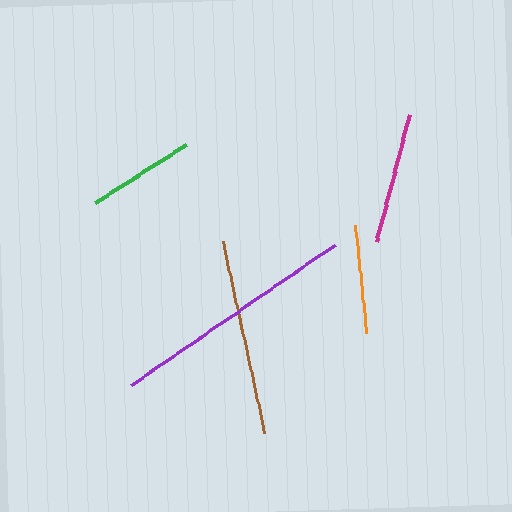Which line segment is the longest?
The purple line is the longest at approximately 247 pixels.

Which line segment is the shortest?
The green line is the shortest at approximately 106 pixels.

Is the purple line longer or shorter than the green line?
The purple line is longer than the green line.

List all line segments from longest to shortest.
From longest to shortest: purple, brown, magenta, orange, green.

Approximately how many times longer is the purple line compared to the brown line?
The purple line is approximately 1.3 times the length of the brown line.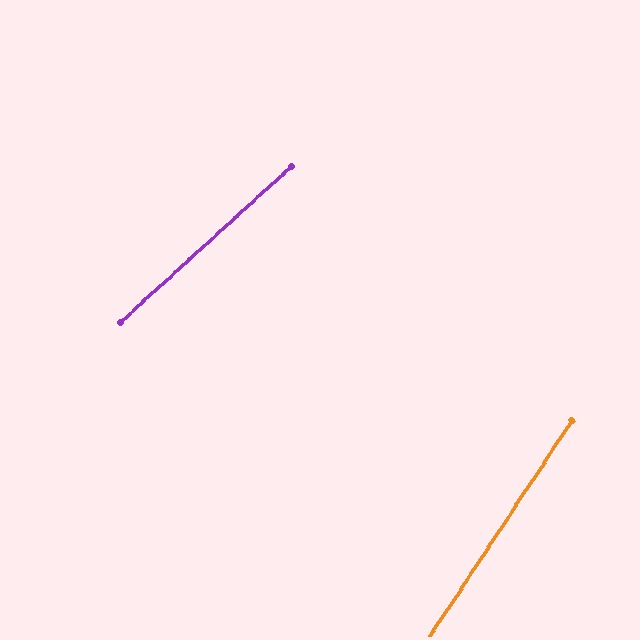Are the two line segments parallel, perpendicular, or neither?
Neither parallel nor perpendicular — they differ by about 14°.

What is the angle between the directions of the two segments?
Approximately 14 degrees.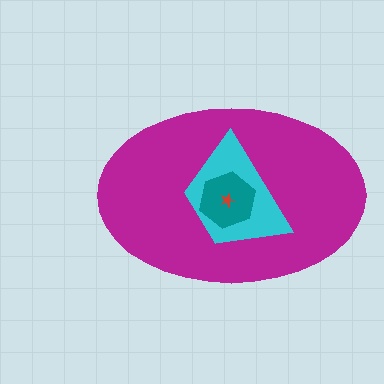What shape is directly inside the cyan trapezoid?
The teal hexagon.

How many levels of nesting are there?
4.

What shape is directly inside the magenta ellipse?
The cyan trapezoid.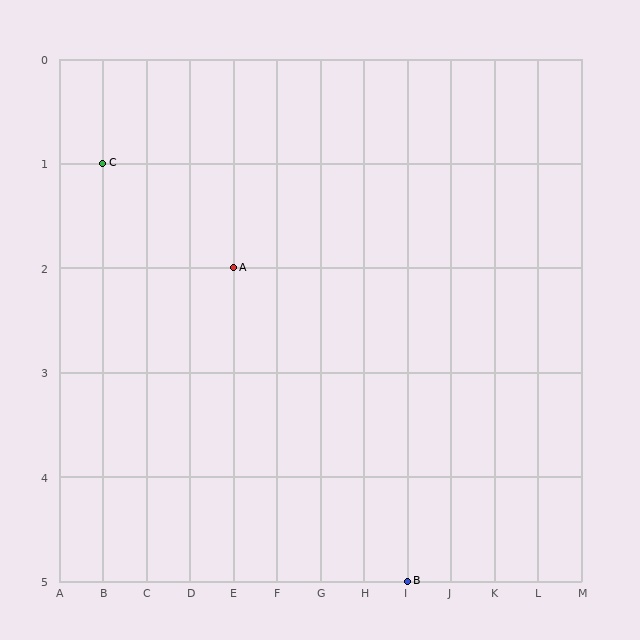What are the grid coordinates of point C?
Point C is at grid coordinates (B, 1).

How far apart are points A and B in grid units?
Points A and B are 4 columns and 3 rows apart (about 5.0 grid units diagonally).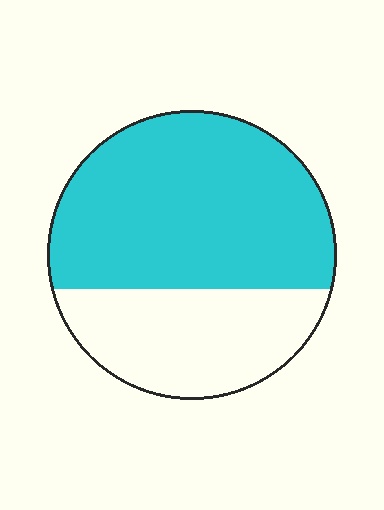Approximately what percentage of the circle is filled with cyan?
Approximately 65%.